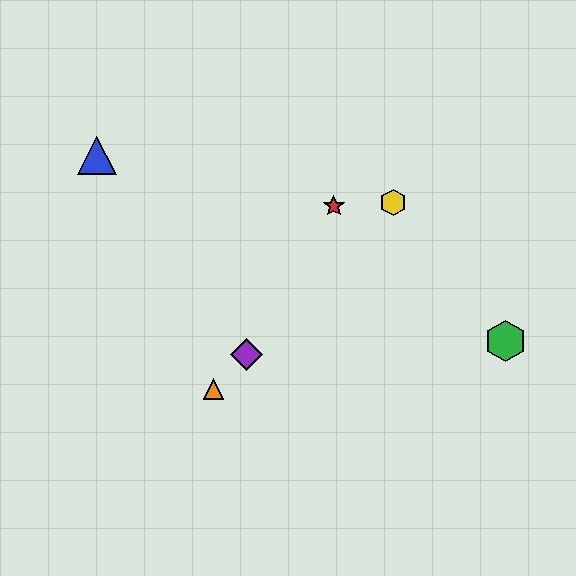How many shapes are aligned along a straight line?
3 shapes (the yellow hexagon, the purple diamond, the orange triangle) are aligned along a straight line.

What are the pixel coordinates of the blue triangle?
The blue triangle is at (97, 156).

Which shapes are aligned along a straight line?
The yellow hexagon, the purple diamond, the orange triangle are aligned along a straight line.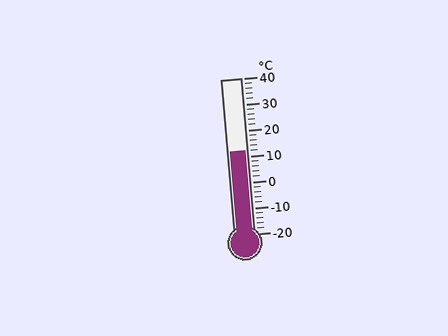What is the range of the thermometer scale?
The thermometer scale ranges from -20°C to 40°C.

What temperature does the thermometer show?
The thermometer shows approximately 12°C.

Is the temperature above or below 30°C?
The temperature is below 30°C.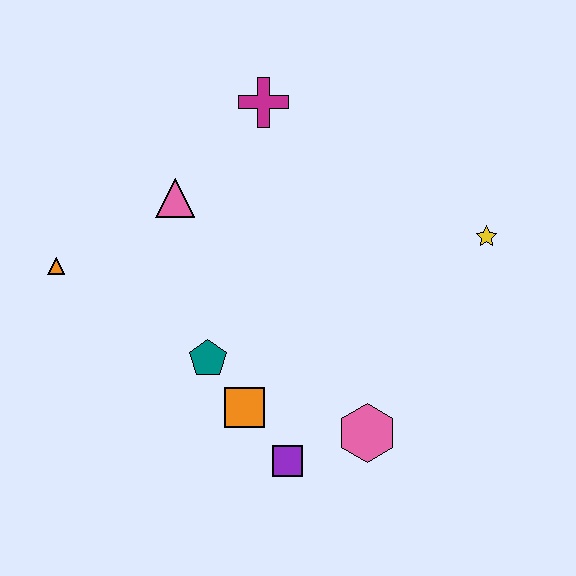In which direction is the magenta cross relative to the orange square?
The magenta cross is above the orange square.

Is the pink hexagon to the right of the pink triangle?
Yes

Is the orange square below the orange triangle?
Yes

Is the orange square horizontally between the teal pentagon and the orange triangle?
No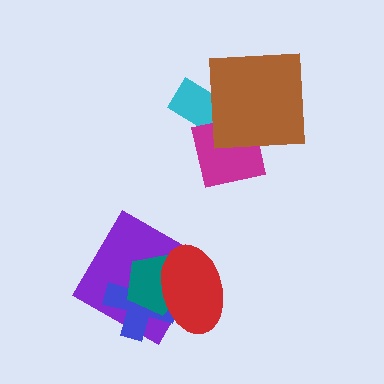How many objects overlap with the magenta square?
2 objects overlap with the magenta square.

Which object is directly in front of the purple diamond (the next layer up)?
The blue cross is directly in front of the purple diamond.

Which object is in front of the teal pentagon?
The red ellipse is in front of the teal pentagon.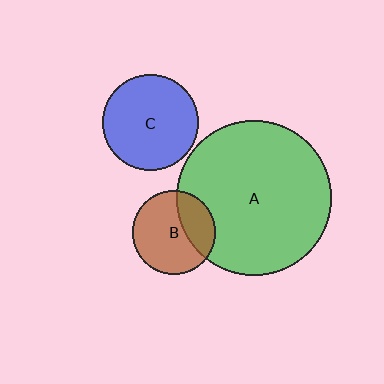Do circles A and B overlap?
Yes.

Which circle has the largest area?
Circle A (green).